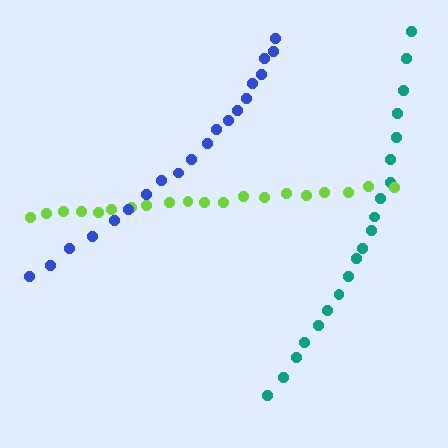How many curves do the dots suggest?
There are 3 distinct paths.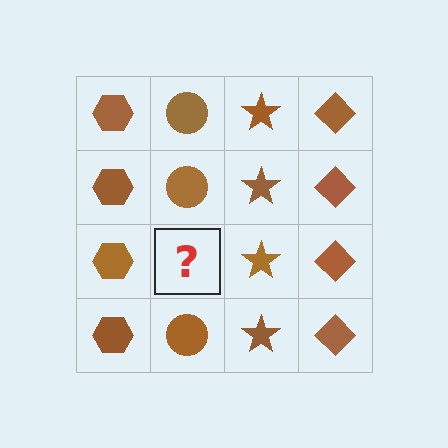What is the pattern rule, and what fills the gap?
The rule is that each column has a consistent shape. The gap should be filled with a brown circle.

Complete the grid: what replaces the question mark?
The question mark should be replaced with a brown circle.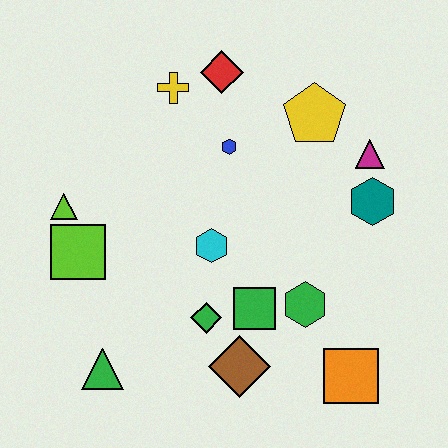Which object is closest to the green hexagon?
The green square is closest to the green hexagon.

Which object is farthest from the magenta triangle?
The green triangle is farthest from the magenta triangle.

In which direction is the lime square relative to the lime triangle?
The lime square is below the lime triangle.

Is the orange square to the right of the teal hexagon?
No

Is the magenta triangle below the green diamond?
No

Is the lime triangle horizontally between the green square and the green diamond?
No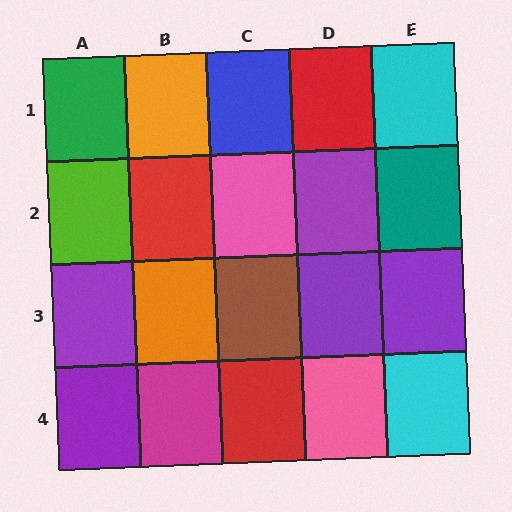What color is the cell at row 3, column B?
Orange.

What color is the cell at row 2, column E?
Teal.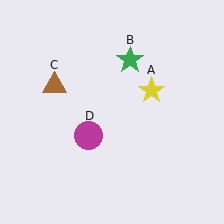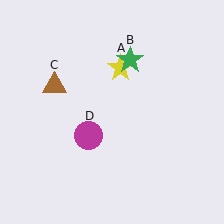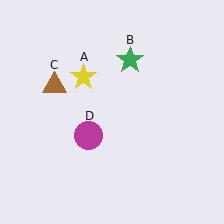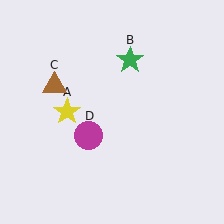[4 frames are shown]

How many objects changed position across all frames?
1 object changed position: yellow star (object A).